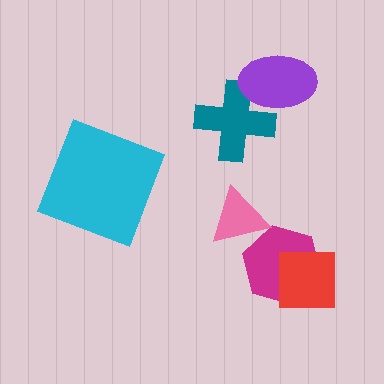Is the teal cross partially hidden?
Yes, it is partially covered by another shape.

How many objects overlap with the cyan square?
0 objects overlap with the cyan square.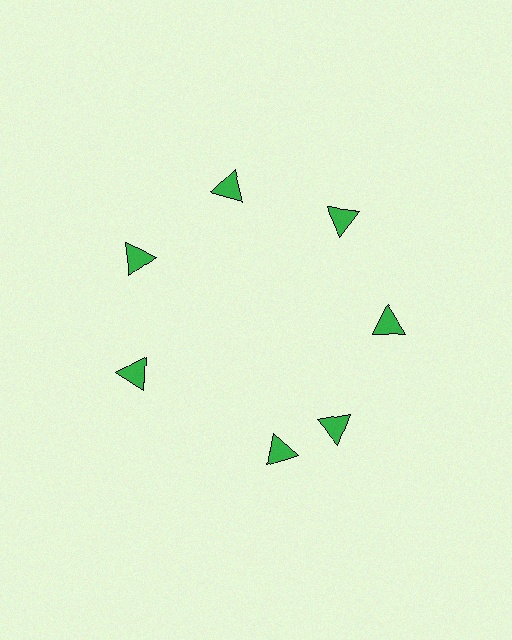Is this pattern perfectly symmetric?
No. The 7 green triangles are arranged in a ring, but one element near the 6 o'clock position is rotated out of alignment along the ring, breaking the 7-fold rotational symmetry.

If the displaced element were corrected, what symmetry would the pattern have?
It would have 7-fold rotational symmetry — the pattern would map onto itself every 51 degrees.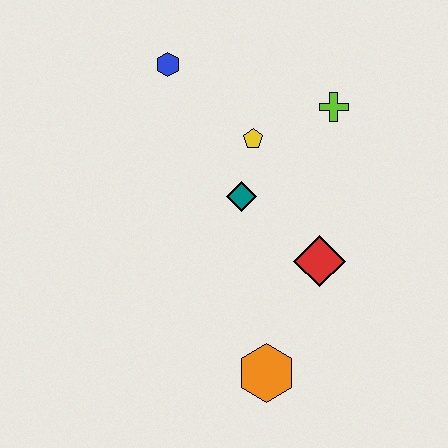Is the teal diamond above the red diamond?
Yes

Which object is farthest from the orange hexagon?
The blue hexagon is farthest from the orange hexagon.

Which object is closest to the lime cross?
The yellow pentagon is closest to the lime cross.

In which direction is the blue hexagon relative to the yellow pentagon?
The blue hexagon is to the left of the yellow pentagon.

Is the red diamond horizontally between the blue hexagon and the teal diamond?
No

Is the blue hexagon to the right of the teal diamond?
No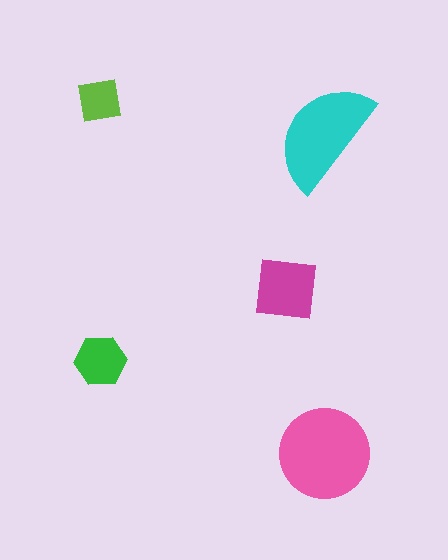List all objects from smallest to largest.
The lime square, the green hexagon, the magenta square, the cyan semicircle, the pink circle.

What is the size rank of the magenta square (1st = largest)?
3rd.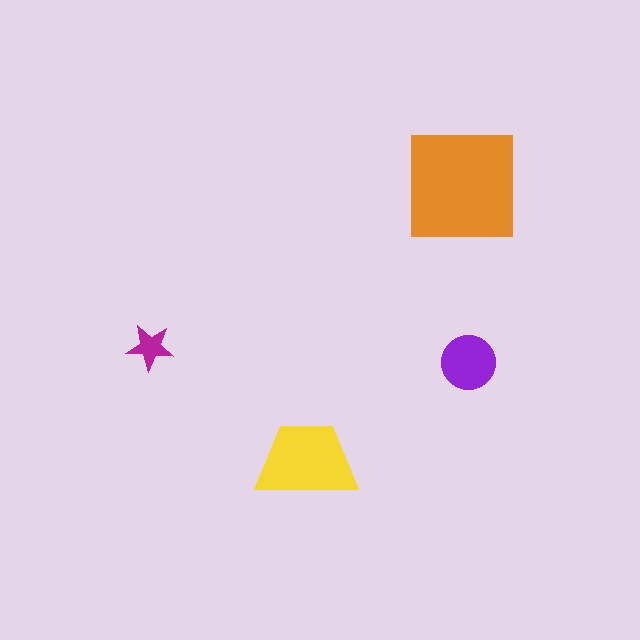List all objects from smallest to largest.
The magenta star, the purple circle, the yellow trapezoid, the orange square.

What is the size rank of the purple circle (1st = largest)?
3rd.